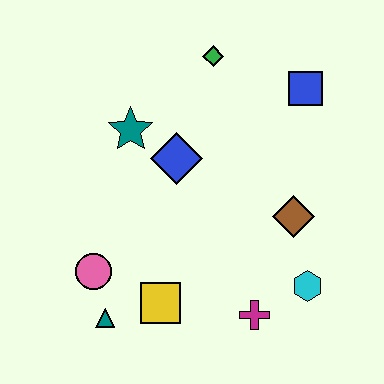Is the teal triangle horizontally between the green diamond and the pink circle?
Yes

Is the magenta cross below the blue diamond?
Yes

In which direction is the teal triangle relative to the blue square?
The teal triangle is below the blue square.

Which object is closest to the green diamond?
The blue square is closest to the green diamond.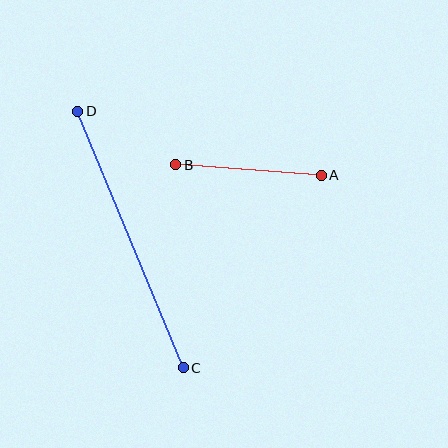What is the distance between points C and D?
The distance is approximately 278 pixels.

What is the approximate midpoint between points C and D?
The midpoint is at approximately (130, 239) pixels.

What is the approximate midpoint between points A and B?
The midpoint is at approximately (249, 170) pixels.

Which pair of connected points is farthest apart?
Points C and D are farthest apart.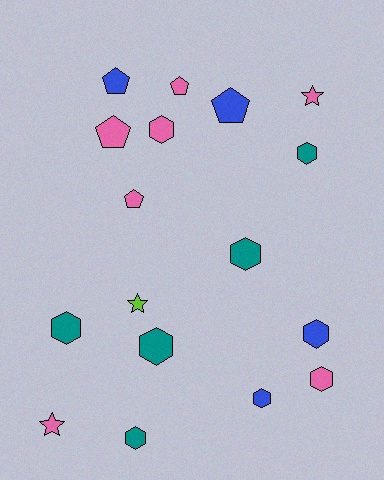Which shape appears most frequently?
Hexagon, with 9 objects.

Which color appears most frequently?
Pink, with 7 objects.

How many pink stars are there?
There are 2 pink stars.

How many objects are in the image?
There are 17 objects.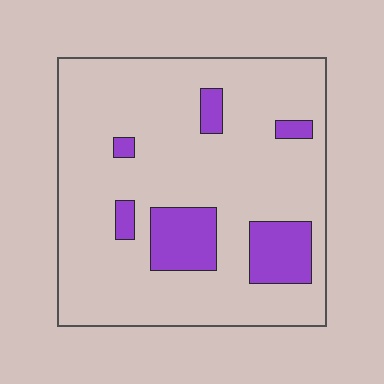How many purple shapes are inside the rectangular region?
6.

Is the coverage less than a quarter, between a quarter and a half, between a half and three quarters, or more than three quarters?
Less than a quarter.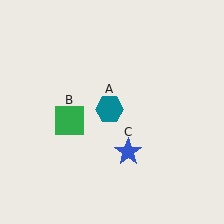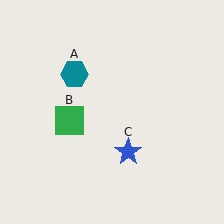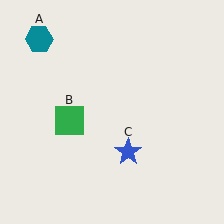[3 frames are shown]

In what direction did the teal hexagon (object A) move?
The teal hexagon (object A) moved up and to the left.